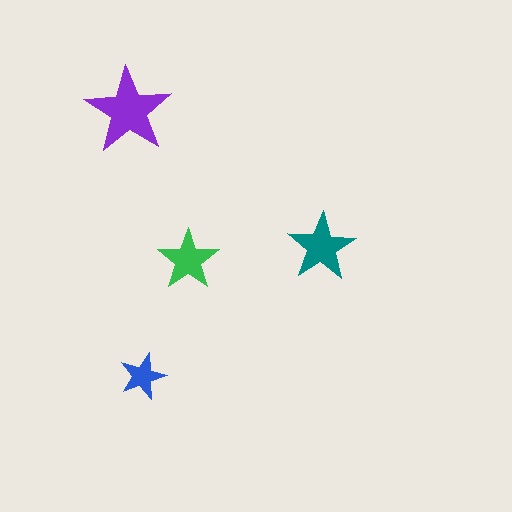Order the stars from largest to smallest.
the purple one, the teal one, the green one, the blue one.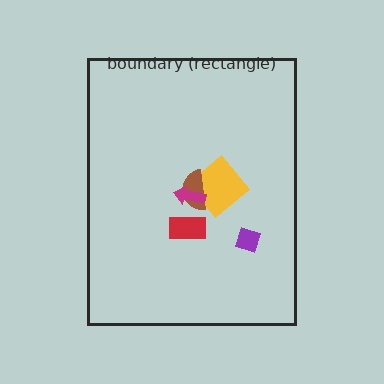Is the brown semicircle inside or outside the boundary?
Inside.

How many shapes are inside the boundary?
5 inside, 0 outside.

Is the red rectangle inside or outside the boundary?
Inside.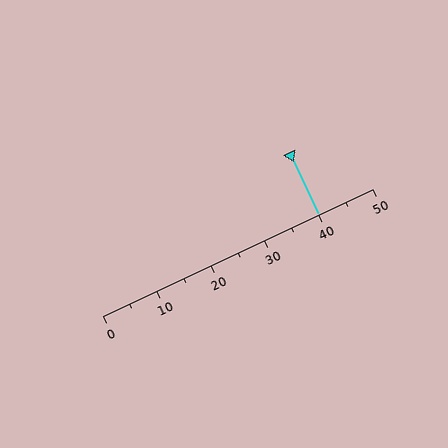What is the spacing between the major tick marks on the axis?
The major ticks are spaced 10 apart.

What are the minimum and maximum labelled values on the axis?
The axis runs from 0 to 50.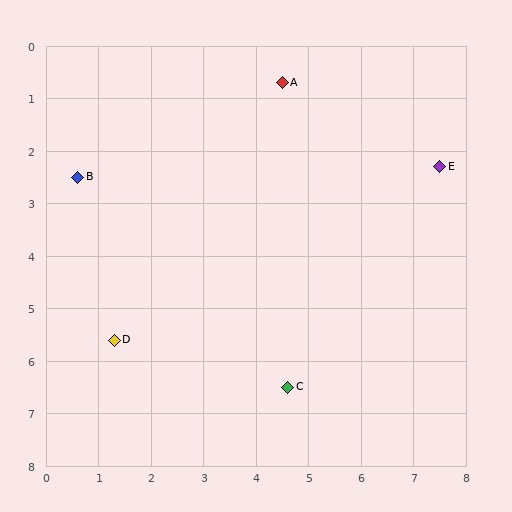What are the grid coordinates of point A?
Point A is at approximately (4.5, 0.7).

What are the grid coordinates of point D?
Point D is at approximately (1.3, 5.6).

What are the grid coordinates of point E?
Point E is at approximately (7.5, 2.3).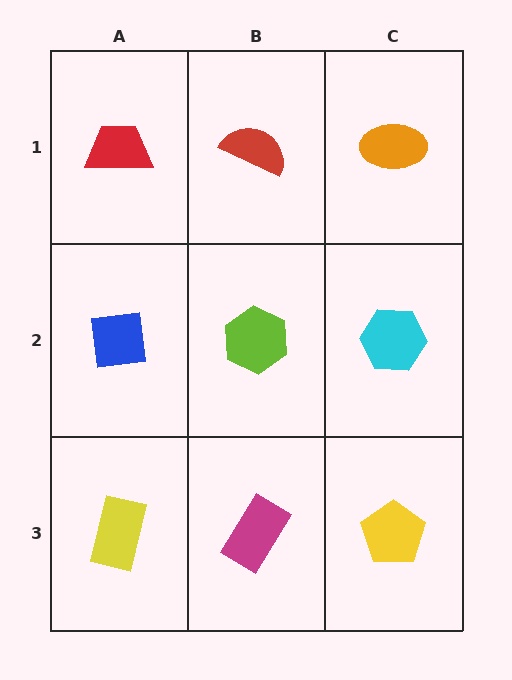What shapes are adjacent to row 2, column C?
An orange ellipse (row 1, column C), a yellow pentagon (row 3, column C), a lime hexagon (row 2, column B).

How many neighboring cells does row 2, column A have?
3.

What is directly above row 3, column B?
A lime hexagon.